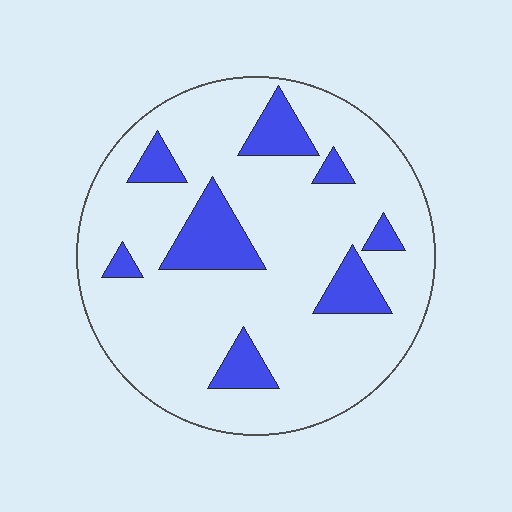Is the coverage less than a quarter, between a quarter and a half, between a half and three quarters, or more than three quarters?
Less than a quarter.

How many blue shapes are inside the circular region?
8.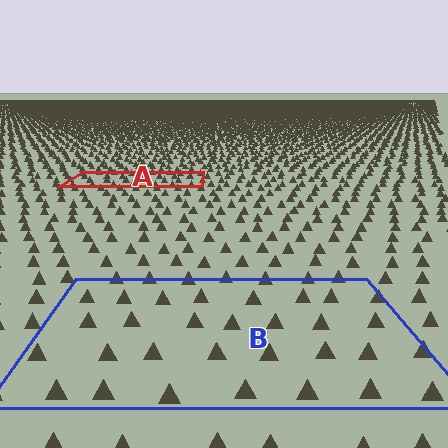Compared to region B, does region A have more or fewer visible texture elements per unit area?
Region A has more texture elements per unit area — they are packed more densely because it is farther away.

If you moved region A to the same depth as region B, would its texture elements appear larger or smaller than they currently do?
They would appear larger. At a closer depth, the same texture elements are projected at a bigger on-screen size.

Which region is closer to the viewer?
Region B is closer. The texture elements there are larger and more spread out.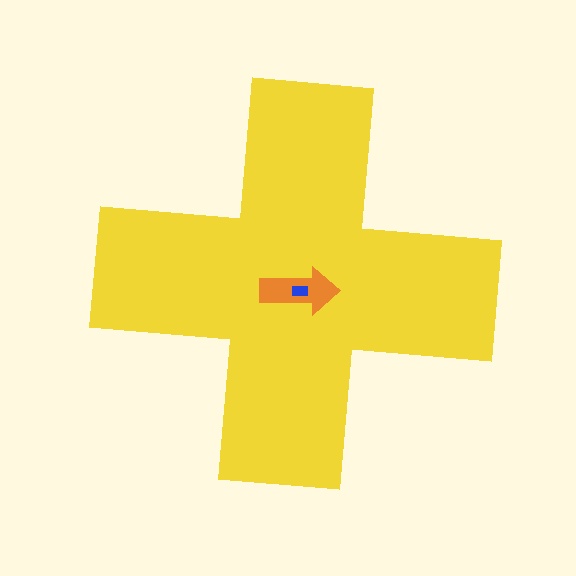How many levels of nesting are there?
3.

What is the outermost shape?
The yellow cross.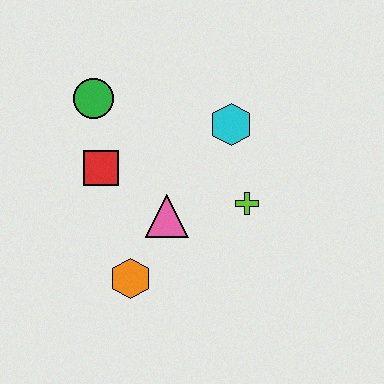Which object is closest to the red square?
The green circle is closest to the red square.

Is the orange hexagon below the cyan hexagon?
Yes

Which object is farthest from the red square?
The lime cross is farthest from the red square.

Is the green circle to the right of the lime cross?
No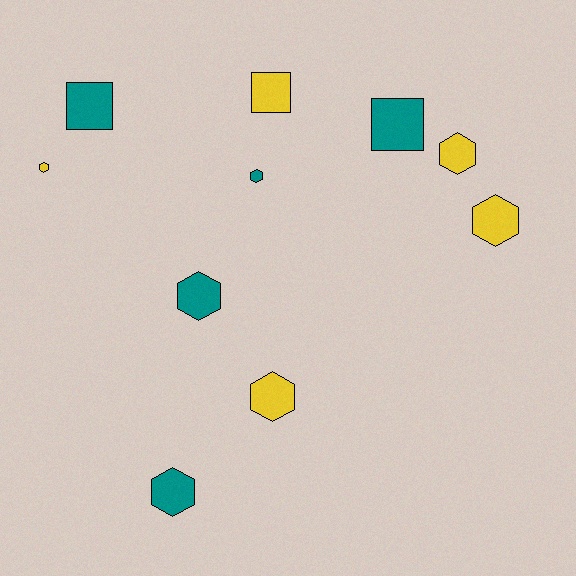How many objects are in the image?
There are 10 objects.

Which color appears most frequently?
Teal, with 5 objects.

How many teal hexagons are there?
There are 3 teal hexagons.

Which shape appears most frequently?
Hexagon, with 7 objects.